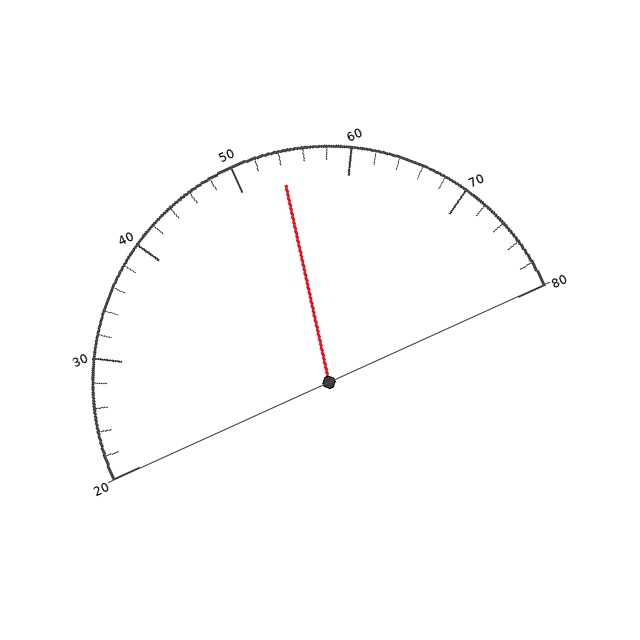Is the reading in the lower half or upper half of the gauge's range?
The reading is in the upper half of the range (20 to 80).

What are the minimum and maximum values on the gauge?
The gauge ranges from 20 to 80.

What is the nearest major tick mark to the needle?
The nearest major tick mark is 50.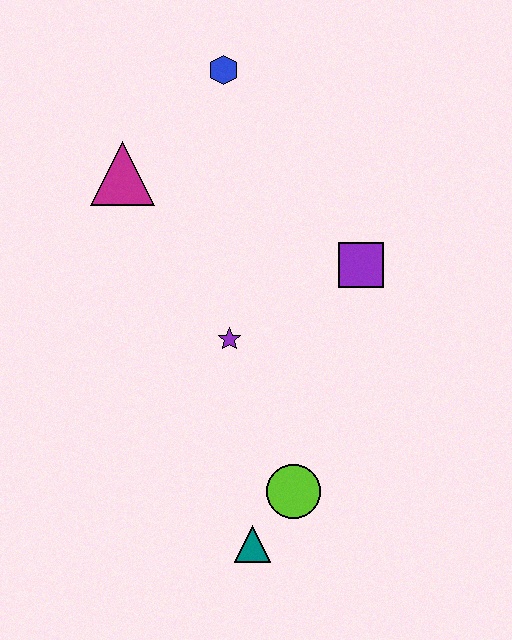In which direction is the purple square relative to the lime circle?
The purple square is above the lime circle.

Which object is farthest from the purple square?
The teal triangle is farthest from the purple square.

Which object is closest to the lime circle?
The teal triangle is closest to the lime circle.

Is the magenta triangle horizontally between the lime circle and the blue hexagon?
No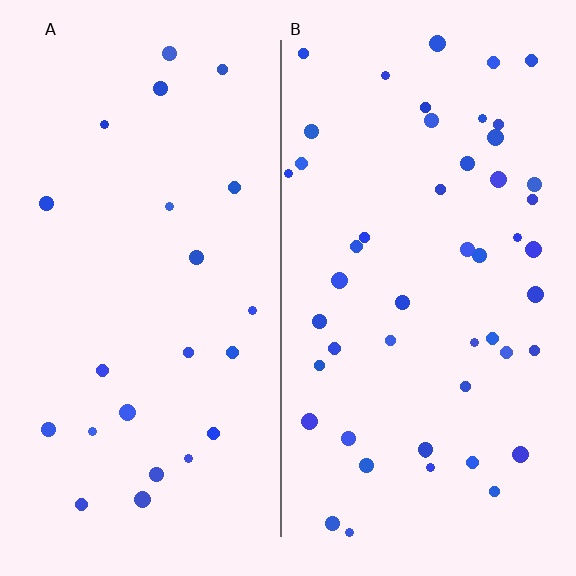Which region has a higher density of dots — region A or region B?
B (the right).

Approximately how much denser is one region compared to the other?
Approximately 2.2× — region B over region A.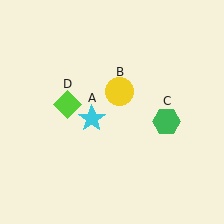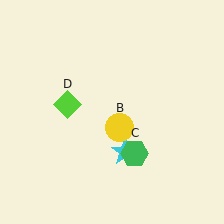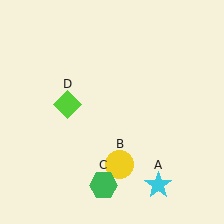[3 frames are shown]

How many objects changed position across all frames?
3 objects changed position: cyan star (object A), yellow circle (object B), green hexagon (object C).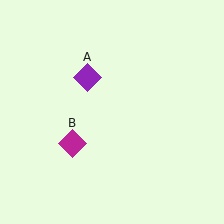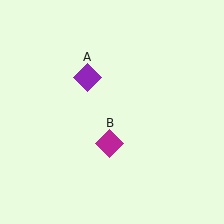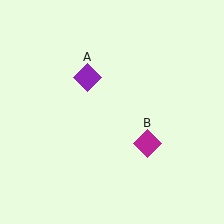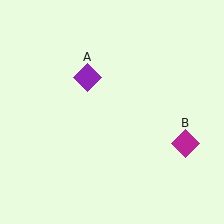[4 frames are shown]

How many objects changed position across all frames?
1 object changed position: magenta diamond (object B).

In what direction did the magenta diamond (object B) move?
The magenta diamond (object B) moved right.